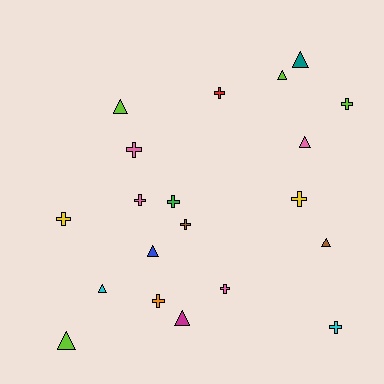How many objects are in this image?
There are 20 objects.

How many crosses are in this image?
There are 11 crosses.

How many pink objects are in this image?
There are 4 pink objects.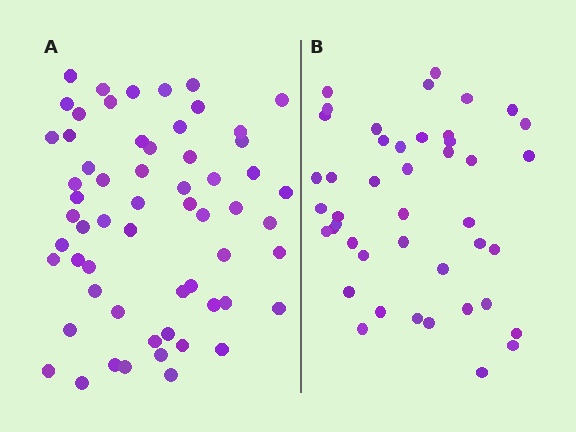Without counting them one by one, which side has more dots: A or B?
Region A (the left region) has more dots.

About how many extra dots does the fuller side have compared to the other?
Region A has approximately 15 more dots than region B.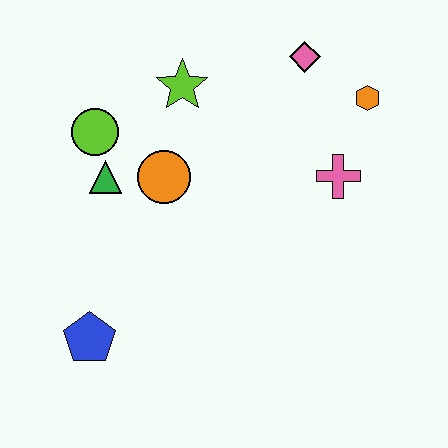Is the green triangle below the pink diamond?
Yes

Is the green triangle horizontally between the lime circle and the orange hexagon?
Yes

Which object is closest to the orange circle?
The green triangle is closest to the orange circle.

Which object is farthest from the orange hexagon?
The blue pentagon is farthest from the orange hexagon.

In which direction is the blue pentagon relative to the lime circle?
The blue pentagon is below the lime circle.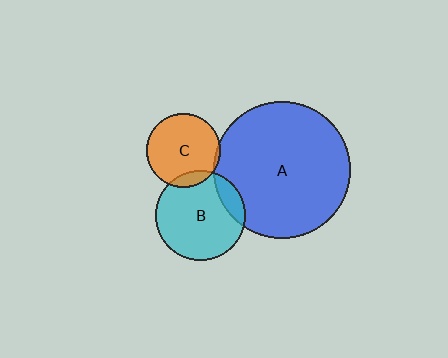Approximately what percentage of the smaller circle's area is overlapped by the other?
Approximately 5%.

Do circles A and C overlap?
Yes.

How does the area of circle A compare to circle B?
Approximately 2.3 times.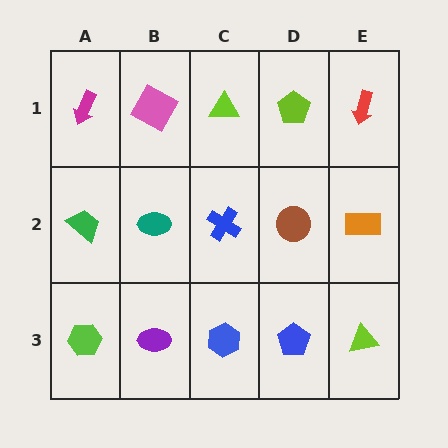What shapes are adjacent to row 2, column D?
A lime pentagon (row 1, column D), a blue pentagon (row 3, column D), a blue cross (row 2, column C), an orange rectangle (row 2, column E).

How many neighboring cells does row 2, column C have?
4.